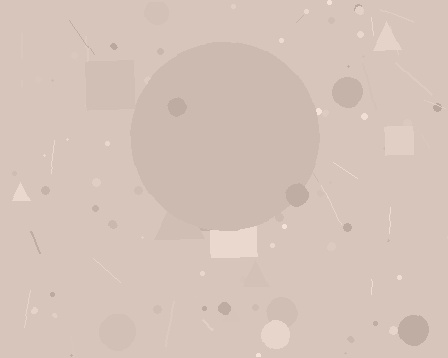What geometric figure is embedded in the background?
A circle is embedded in the background.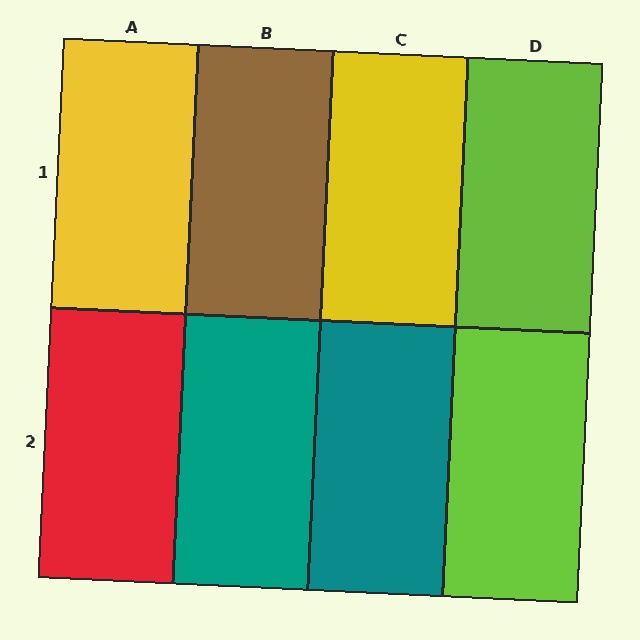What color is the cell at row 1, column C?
Yellow.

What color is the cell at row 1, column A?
Yellow.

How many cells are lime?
2 cells are lime.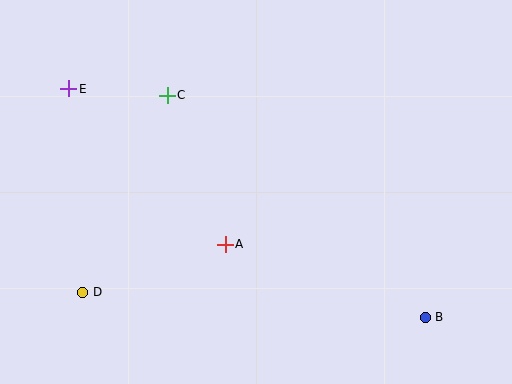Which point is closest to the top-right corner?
Point B is closest to the top-right corner.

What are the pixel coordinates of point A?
Point A is at (225, 244).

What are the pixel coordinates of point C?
Point C is at (167, 95).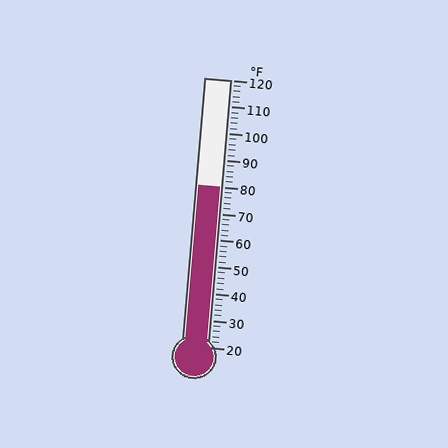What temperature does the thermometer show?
The thermometer shows approximately 80°F.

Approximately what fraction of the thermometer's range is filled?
The thermometer is filled to approximately 60% of its range.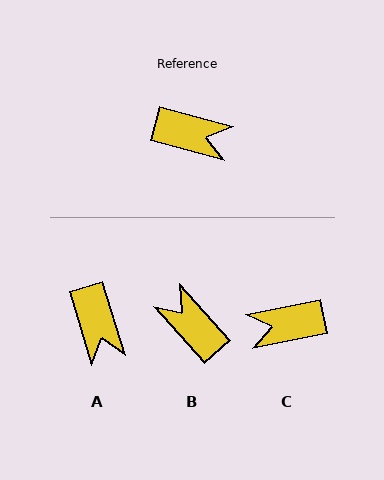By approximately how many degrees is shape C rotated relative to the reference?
Approximately 154 degrees clockwise.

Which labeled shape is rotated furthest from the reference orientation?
C, about 154 degrees away.